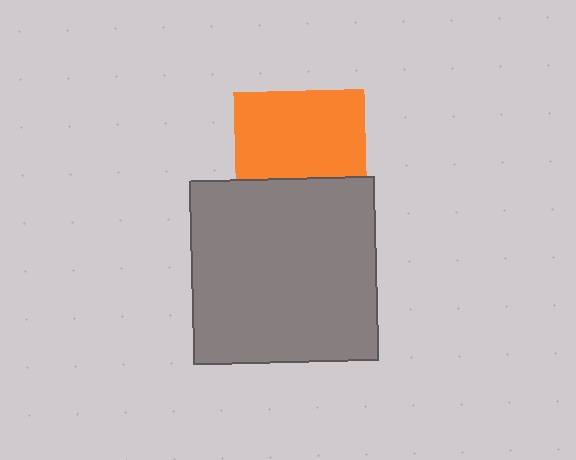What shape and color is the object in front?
The object in front is a gray square.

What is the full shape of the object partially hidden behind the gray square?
The partially hidden object is an orange square.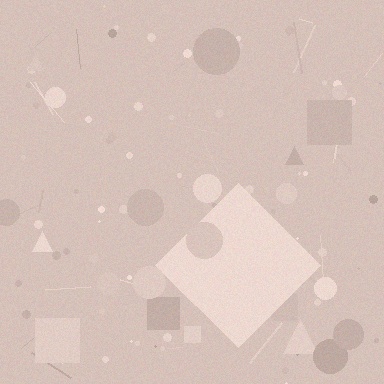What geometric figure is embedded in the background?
A diamond is embedded in the background.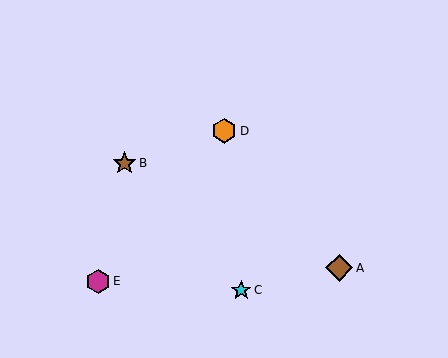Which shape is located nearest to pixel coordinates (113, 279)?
The magenta hexagon (labeled E) at (98, 281) is nearest to that location.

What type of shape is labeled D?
Shape D is an orange hexagon.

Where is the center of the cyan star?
The center of the cyan star is at (241, 290).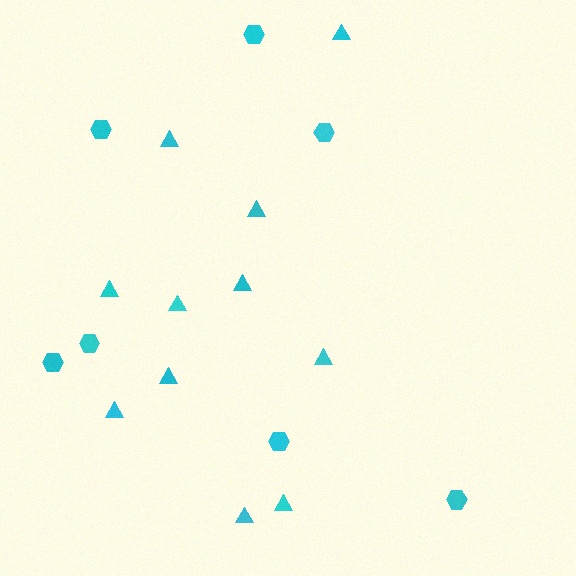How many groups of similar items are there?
There are 2 groups: one group of triangles (11) and one group of hexagons (7).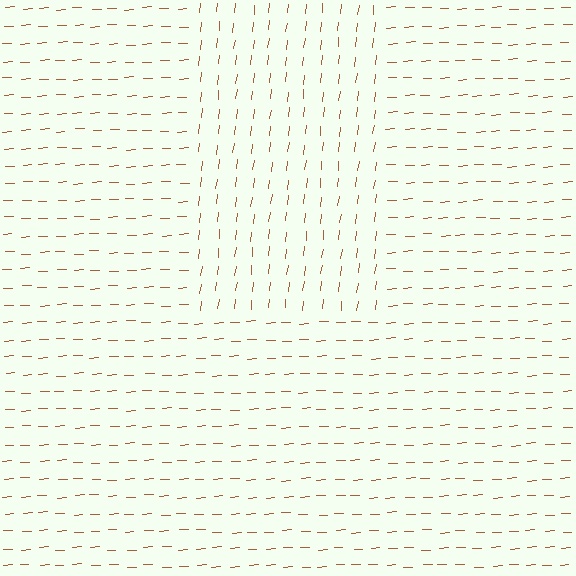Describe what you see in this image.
The image is filled with small brown line segments. A rectangle region in the image has lines oriented differently from the surrounding lines, creating a visible texture boundary.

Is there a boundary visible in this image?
Yes, there is a texture boundary formed by a change in line orientation.